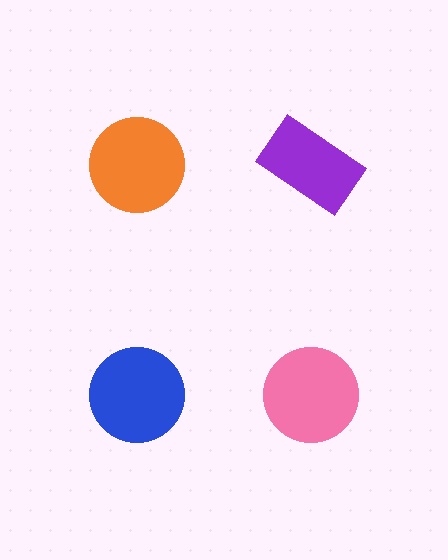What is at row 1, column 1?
An orange circle.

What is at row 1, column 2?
A purple rectangle.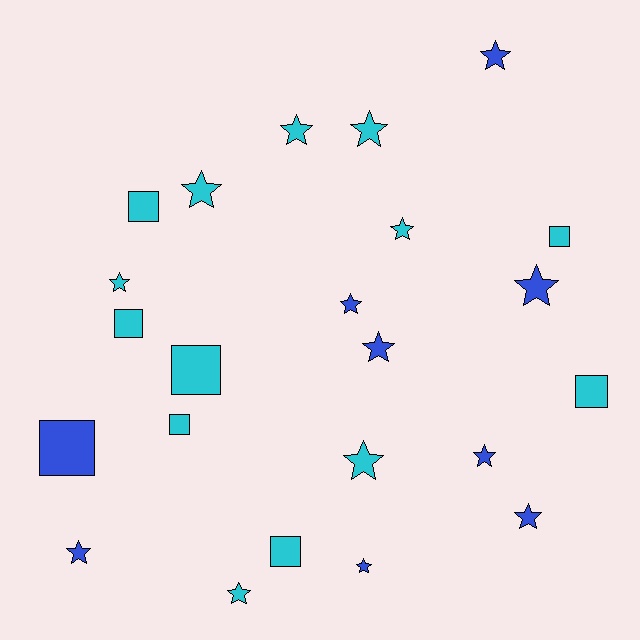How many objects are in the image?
There are 23 objects.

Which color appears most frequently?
Cyan, with 14 objects.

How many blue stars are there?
There are 8 blue stars.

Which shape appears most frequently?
Star, with 15 objects.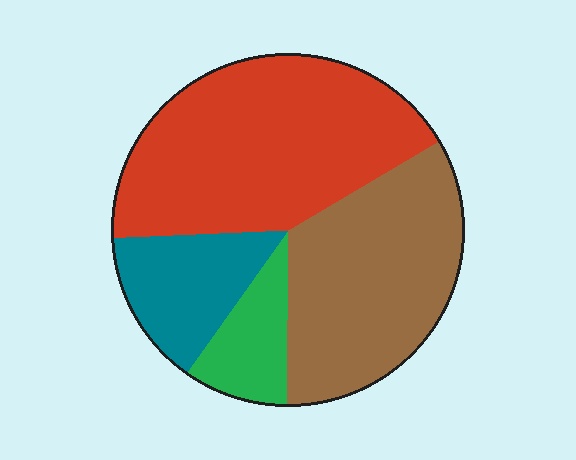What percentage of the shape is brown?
Brown covers around 35% of the shape.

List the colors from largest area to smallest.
From largest to smallest: red, brown, teal, green.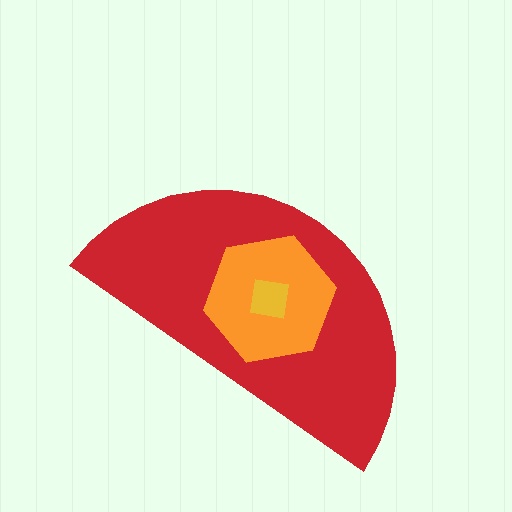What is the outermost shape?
The red semicircle.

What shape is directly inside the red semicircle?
The orange hexagon.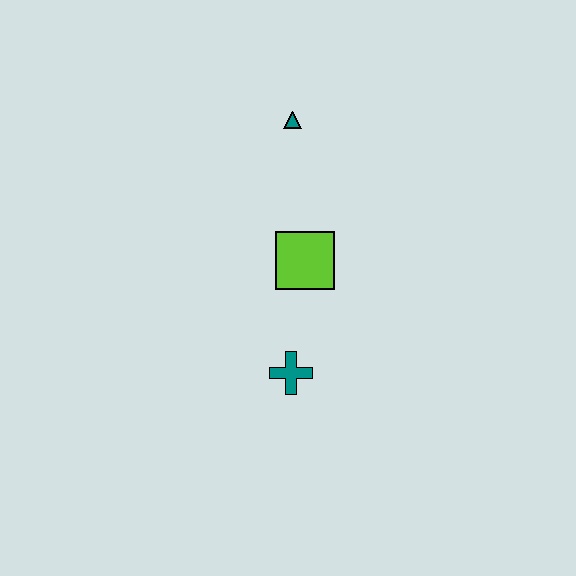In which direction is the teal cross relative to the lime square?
The teal cross is below the lime square.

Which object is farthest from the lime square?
The teal triangle is farthest from the lime square.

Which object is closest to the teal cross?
The lime square is closest to the teal cross.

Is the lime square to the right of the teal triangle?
Yes